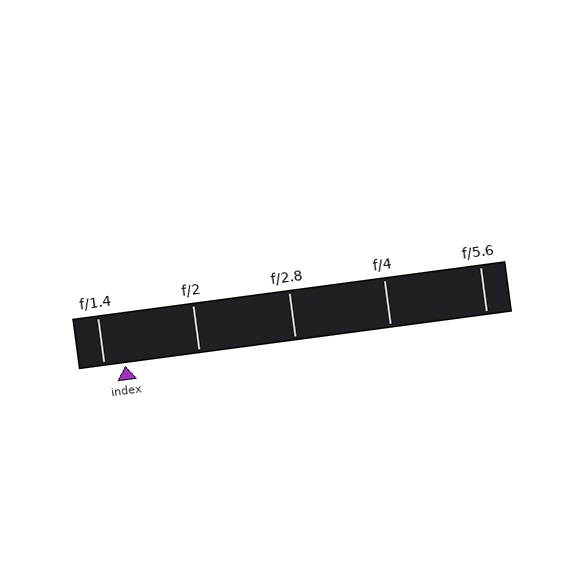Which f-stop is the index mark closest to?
The index mark is closest to f/1.4.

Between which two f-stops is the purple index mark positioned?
The index mark is between f/1.4 and f/2.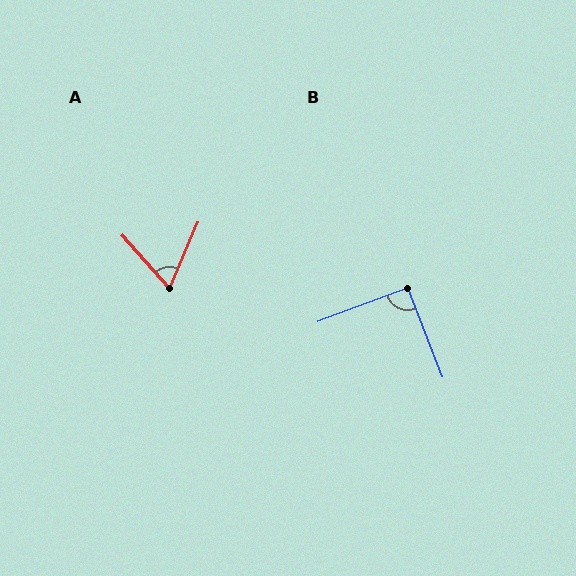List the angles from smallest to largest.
A (64°), B (91°).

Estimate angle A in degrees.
Approximately 64 degrees.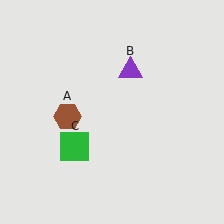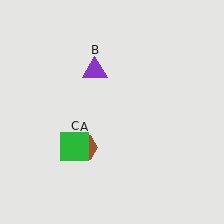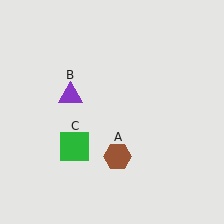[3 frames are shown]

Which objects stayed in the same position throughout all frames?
Green square (object C) remained stationary.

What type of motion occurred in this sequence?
The brown hexagon (object A), purple triangle (object B) rotated counterclockwise around the center of the scene.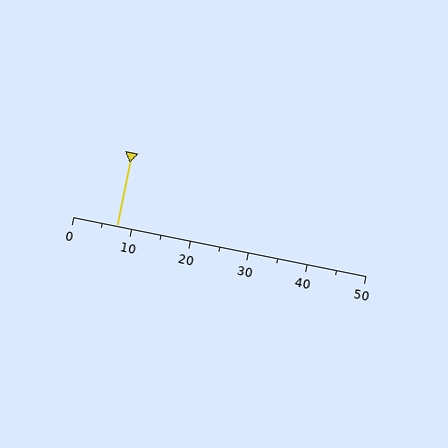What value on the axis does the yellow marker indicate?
The marker indicates approximately 7.5.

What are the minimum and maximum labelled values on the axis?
The axis runs from 0 to 50.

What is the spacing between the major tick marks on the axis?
The major ticks are spaced 10 apart.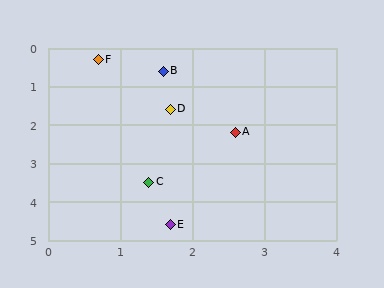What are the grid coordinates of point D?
Point D is at approximately (1.7, 1.6).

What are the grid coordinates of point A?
Point A is at approximately (2.6, 2.2).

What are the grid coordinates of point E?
Point E is at approximately (1.7, 4.6).